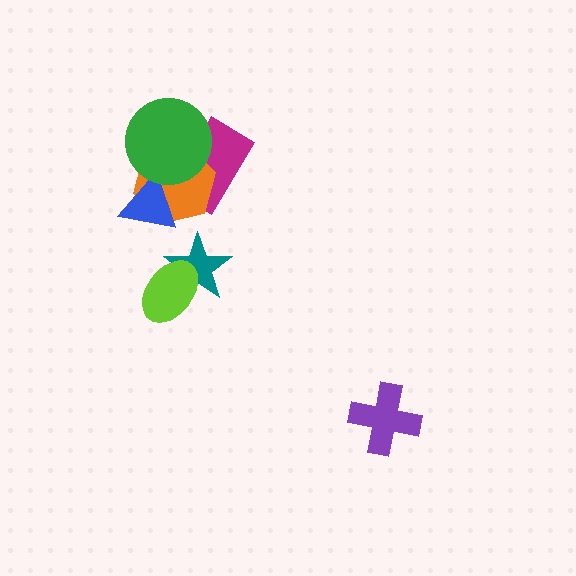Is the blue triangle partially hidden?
Yes, it is partially covered by another shape.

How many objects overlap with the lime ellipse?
1 object overlaps with the lime ellipse.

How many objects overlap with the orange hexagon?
3 objects overlap with the orange hexagon.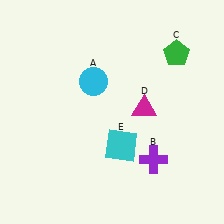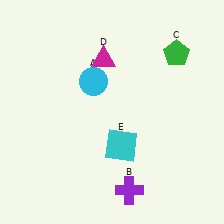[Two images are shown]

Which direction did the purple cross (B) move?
The purple cross (B) moved down.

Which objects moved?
The objects that moved are: the purple cross (B), the magenta triangle (D).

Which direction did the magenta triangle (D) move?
The magenta triangle (D) moved up.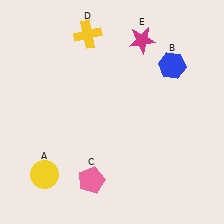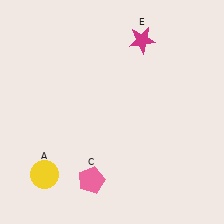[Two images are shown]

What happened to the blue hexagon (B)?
The blue hexagon (B) was removed in Image 2. It was in the top-right area of Image 1.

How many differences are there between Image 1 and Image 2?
There are 2 differences between the two images.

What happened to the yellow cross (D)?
The yellow cross (D) was removed in Image 2. It was in the top-left area of Image 1.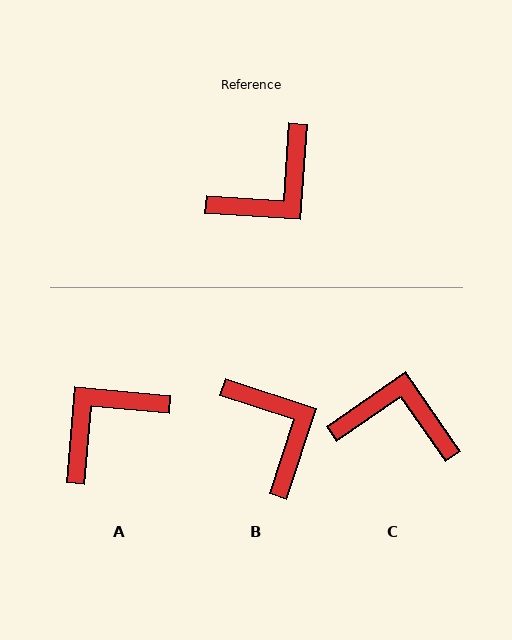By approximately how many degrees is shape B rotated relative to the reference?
Approximately 76 degrees counter-clockwise.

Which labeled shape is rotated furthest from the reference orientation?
A, about 179 degrees away.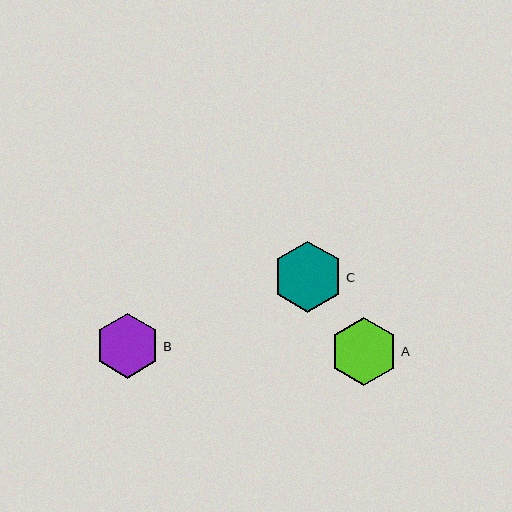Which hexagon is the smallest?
Hexagon B is the smallest with a size of approximately 64 pixels.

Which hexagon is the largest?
Hexagon C is the largest with a size of approximately 71 pixels.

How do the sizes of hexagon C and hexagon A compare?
Hexagon C and hexagon A are approximately the same size.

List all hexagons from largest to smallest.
From largest to smallest: C, A, B.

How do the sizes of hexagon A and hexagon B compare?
Hexagon A and hexagon B are approximately the same size.